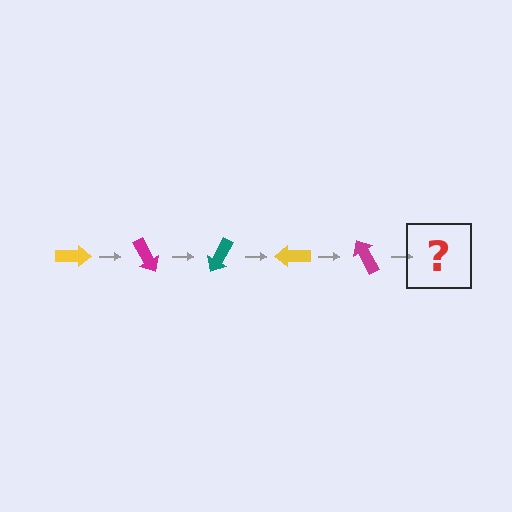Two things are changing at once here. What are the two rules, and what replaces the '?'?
The two rules are that it rotates 60 degrees each step and the color cycles through yellow, magenta, and teal. The '?' should be a teal arrow, rotated 300 degrees from the start.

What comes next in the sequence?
The next element should be a teal arrow, rotated 300 degrees from the start.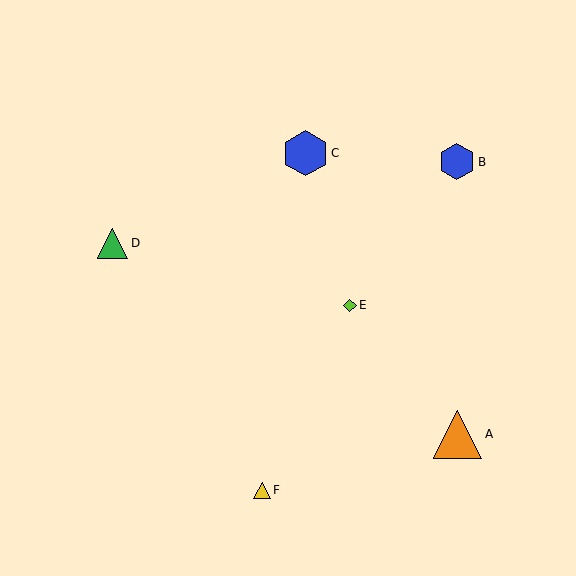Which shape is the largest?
The orange triangle (labeled A) is the largest.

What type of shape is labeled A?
Shape A is an orange triangle.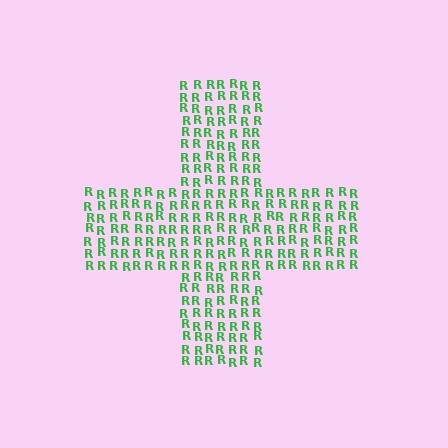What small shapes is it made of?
It is made of small letter R's.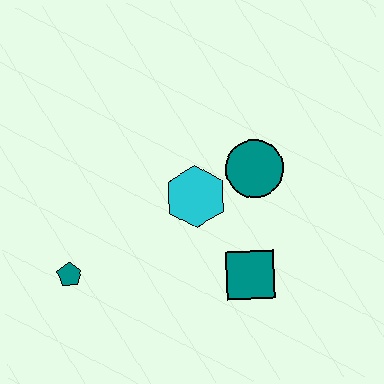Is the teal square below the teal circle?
Yes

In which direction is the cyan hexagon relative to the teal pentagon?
The cyan hexagon is to the right of the teal pentagon.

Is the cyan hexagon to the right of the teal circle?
No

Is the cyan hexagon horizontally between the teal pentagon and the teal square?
Yes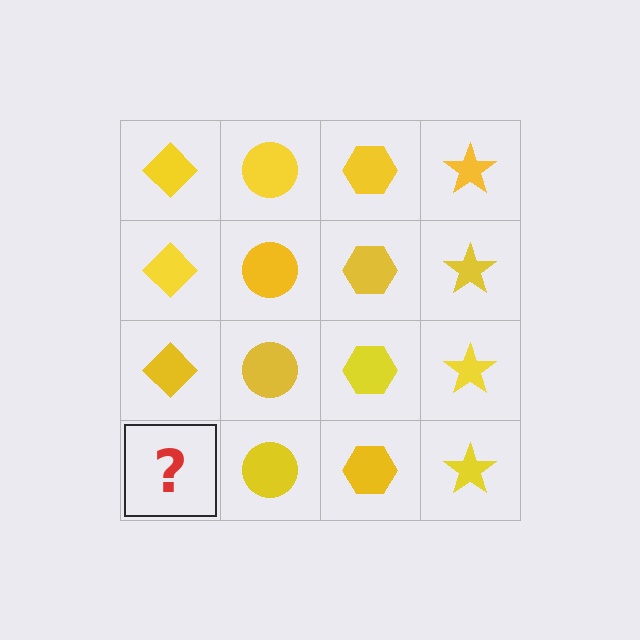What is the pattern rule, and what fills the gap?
The rule is that each column has a consistent shape. The gap should be filled with a yellow diamond.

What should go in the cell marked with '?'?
The missing cell should contain a yellow diamond.